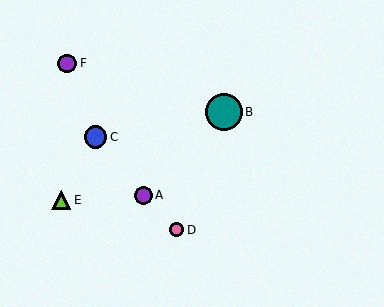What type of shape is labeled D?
Shape D is a pink circle.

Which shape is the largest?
The teal circle (labeled B) is the largest.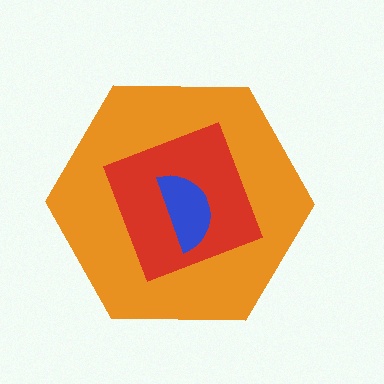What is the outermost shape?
The orange hexagon.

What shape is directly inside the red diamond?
The blue semicircle.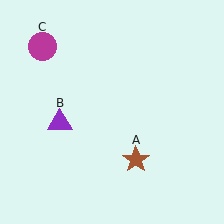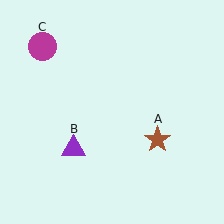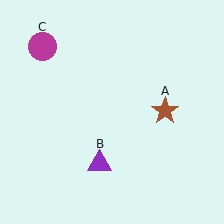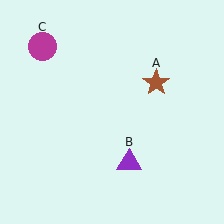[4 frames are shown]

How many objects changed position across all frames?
2 objects changed position: brown star (object A), purple triangle (object B).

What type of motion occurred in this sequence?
The brown star (object A), purple triangle (object B) rotated counterclockwise around the center of the scene.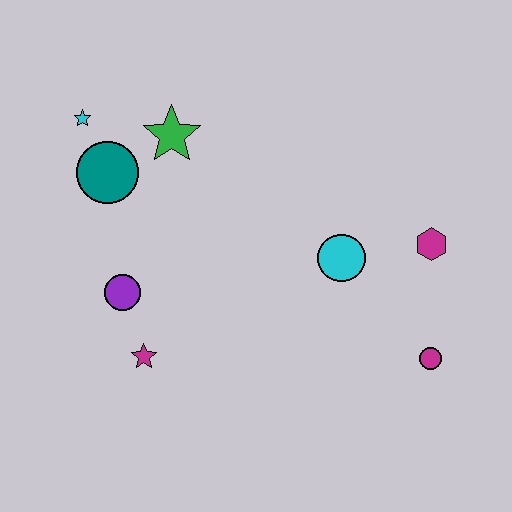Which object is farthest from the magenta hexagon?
The cyan star is farthest from the magenta hexagon.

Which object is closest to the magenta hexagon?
The cyan circle is closest to the magenta hexagon.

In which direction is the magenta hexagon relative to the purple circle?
The magenta hexagon is to the right of the purple circle.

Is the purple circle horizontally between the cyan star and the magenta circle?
Yes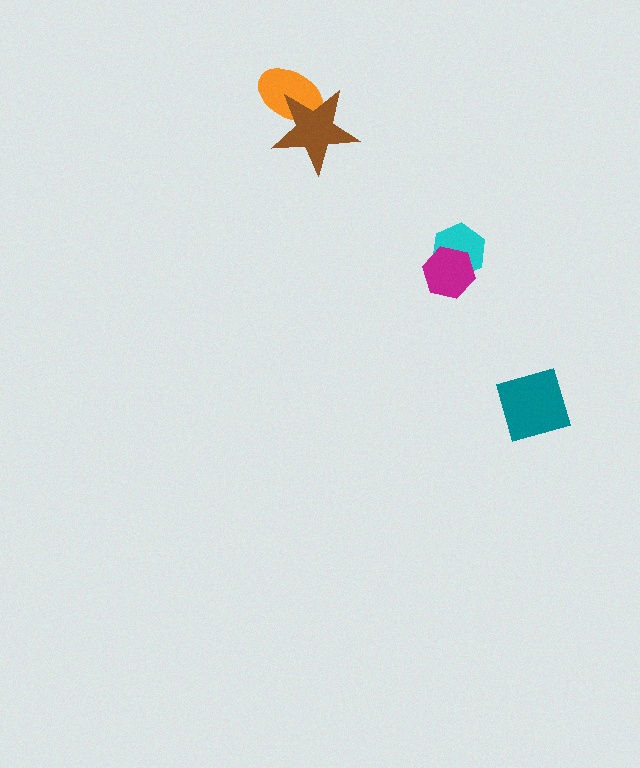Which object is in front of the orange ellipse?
The brown star is in front of the orange ellipse.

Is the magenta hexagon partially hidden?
No, no other shape covers it.